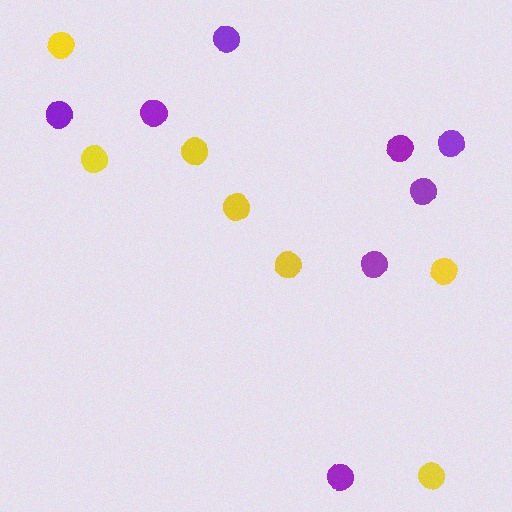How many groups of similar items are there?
There are 2 groups: one group of yellow circles (7) and one group of purple circles (8).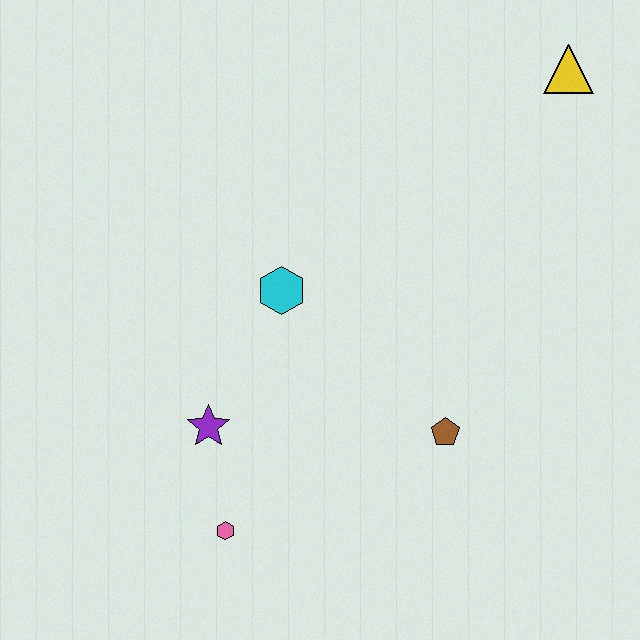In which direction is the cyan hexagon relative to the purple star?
The cyan hexagon is above the purple star.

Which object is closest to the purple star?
The pink hexagon is closest to the purple star.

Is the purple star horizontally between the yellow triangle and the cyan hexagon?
No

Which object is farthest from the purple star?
The yellow triangle is farthest from the purple star.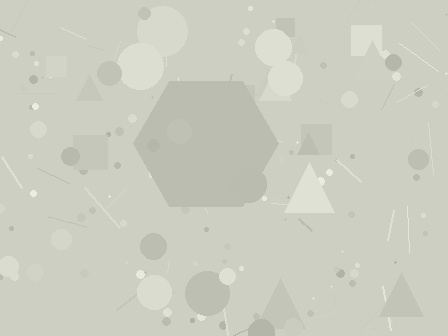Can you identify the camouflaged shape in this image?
The camouflaged shape is a hexagon.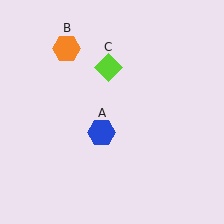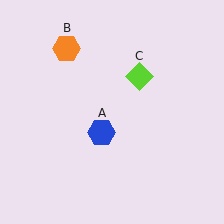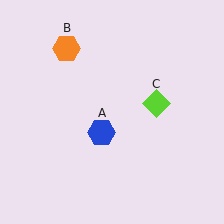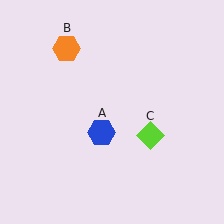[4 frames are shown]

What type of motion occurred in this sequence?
The lime diamond (object C) rotated clockwise around the center of the scene.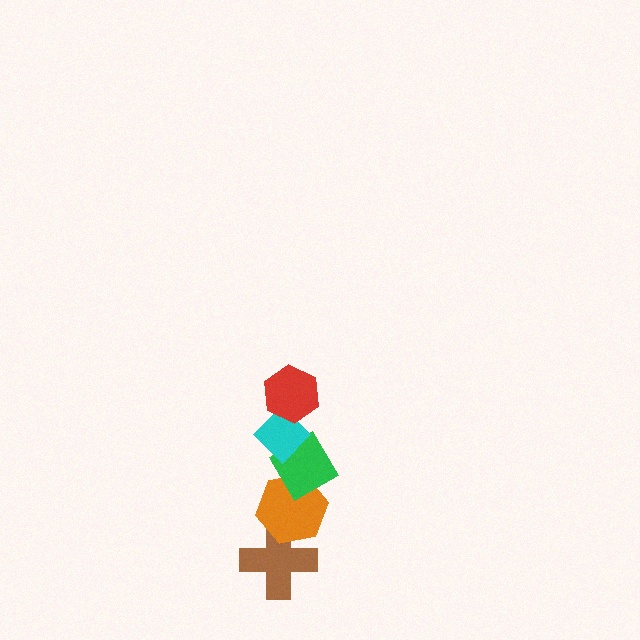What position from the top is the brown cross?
The brown cross is 5th from the top.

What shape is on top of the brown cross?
The orange hexagon is on top of the brown cross.